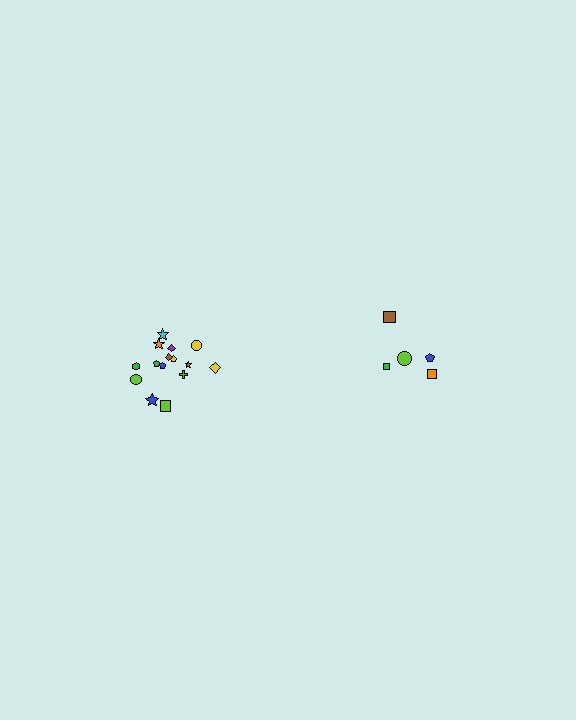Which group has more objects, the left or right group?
The left group.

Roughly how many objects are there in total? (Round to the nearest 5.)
Roughly 20 objects in total.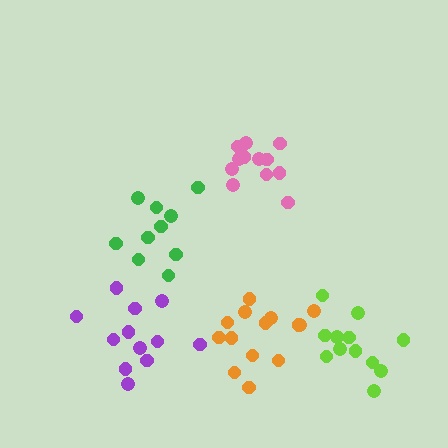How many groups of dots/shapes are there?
There are 5 groups.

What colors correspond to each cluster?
The clusters are colored: green, orange, lime, pink, purple.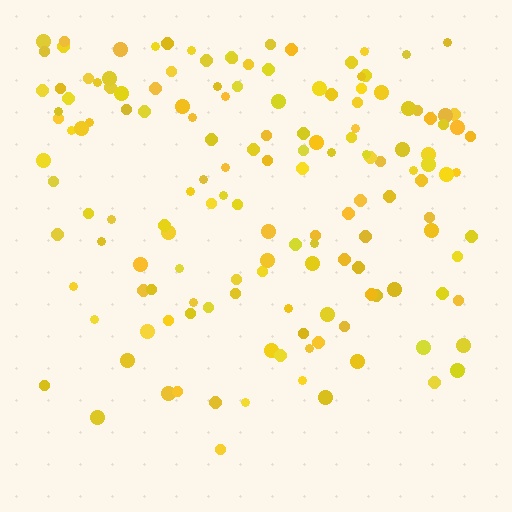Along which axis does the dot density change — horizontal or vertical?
Vertical.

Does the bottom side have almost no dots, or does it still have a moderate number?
Still a moderate number, just noticeably fewer than the top.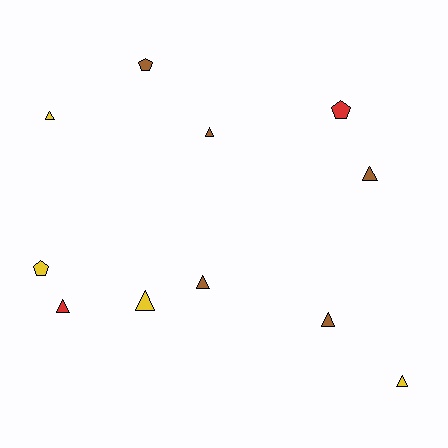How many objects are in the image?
There are 11 objects.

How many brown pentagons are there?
There is 1 brown pentagon.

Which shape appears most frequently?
Triangle, with 8 objects.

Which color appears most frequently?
Brown, with 5 objects.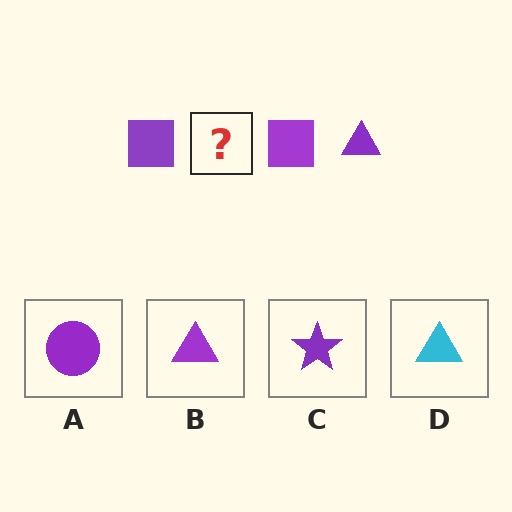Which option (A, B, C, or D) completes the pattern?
B.